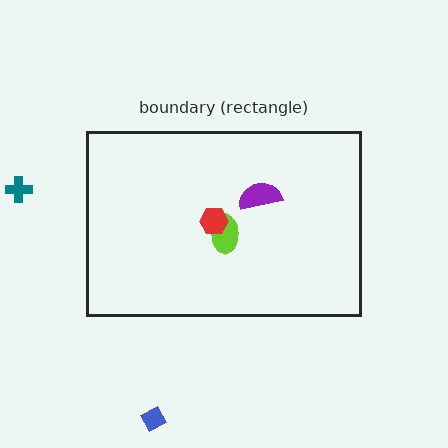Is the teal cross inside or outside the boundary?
Outside.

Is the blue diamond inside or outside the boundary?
Outside.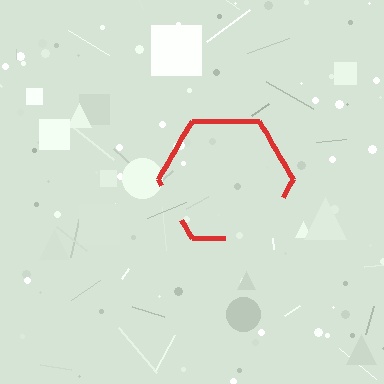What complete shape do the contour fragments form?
The contour fragments form a hexagon.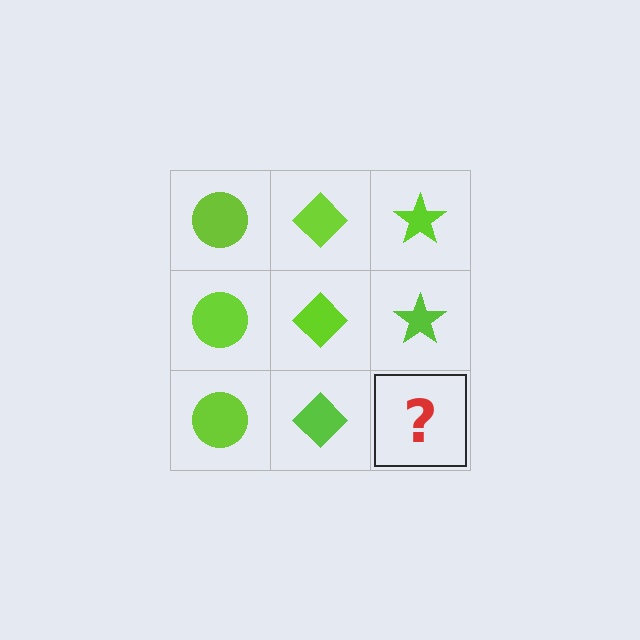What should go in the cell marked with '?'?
The missing cell should contain a lime star.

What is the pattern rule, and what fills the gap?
The rule is that each column has a consistent shape. The gap should be filled with a lime star.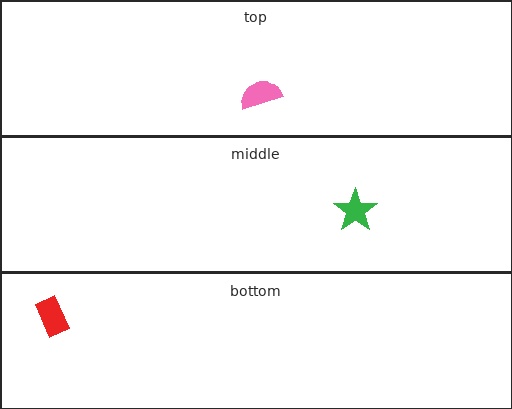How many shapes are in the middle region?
1.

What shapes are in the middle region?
The green star.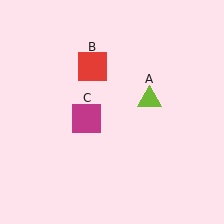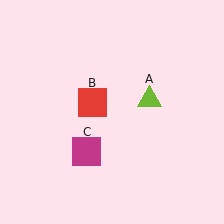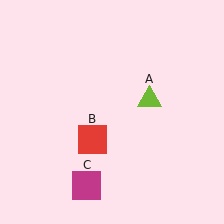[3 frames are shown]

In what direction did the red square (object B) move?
The red square (object B) moved down.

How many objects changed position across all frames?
2 objects changed position: red square (object B), magenta square (object C).